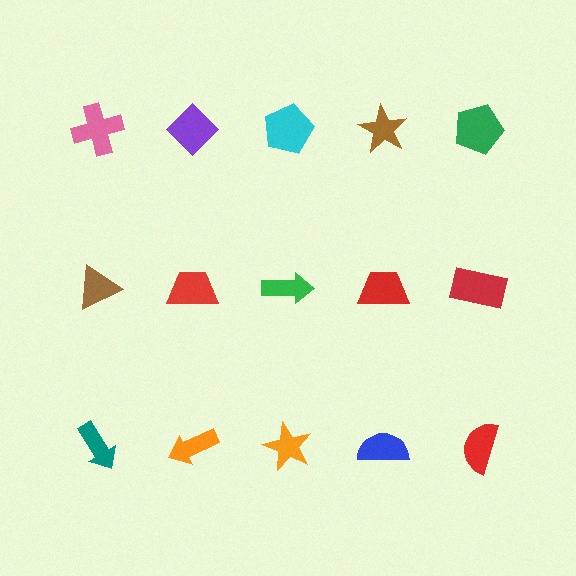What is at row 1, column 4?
A brown star.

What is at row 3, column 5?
A red semicircle.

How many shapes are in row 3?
5 shapes.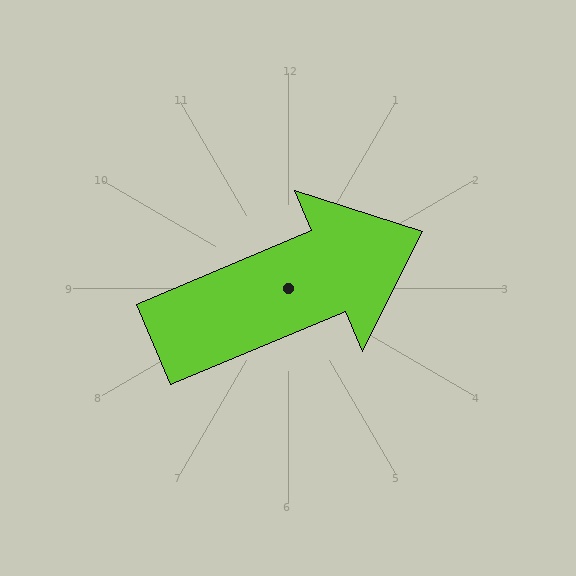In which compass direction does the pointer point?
Northeast.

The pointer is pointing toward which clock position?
Roughly 2 o'clock.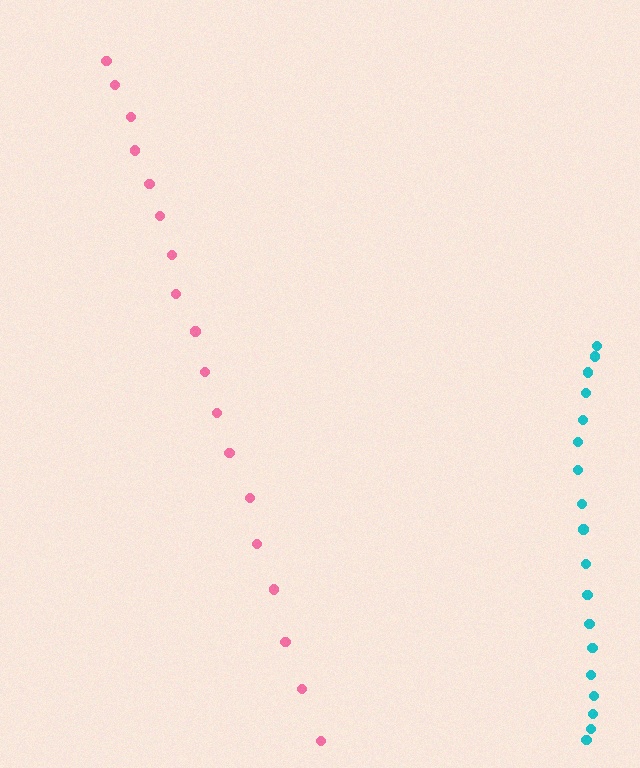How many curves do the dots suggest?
There are 2 distinct paths.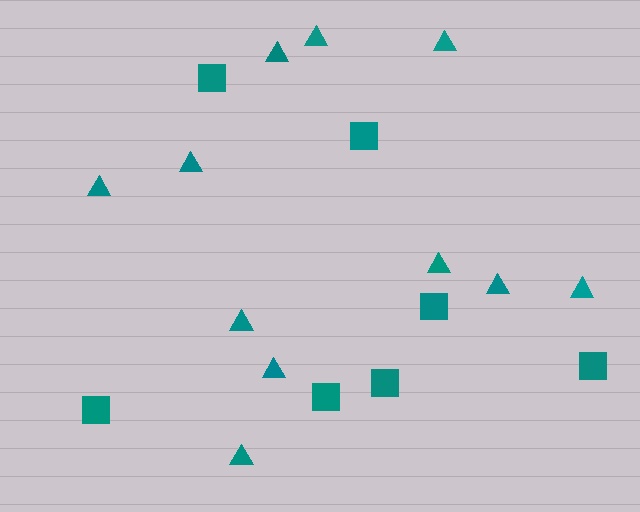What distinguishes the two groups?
There are 2 groups: one group of squares (7) and one group of triangles (11).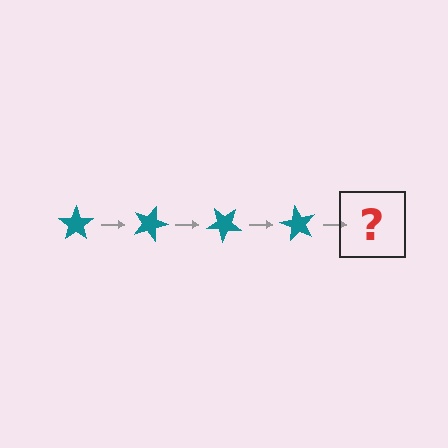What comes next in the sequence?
The next element should be a teal star rotated 80 degrees.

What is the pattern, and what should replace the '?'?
The pattern is that the star rotates 20 degrees each step. The '?' should be a teal star rotated 80 degrees.